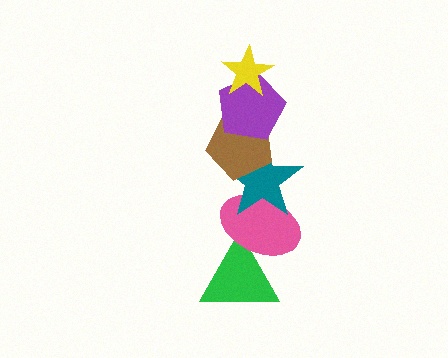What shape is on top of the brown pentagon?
The purple pentagon is on top of the brown pentagon.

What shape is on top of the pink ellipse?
The teal star is on top of the pink ellipse.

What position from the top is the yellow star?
The yellow star is 1st from the top.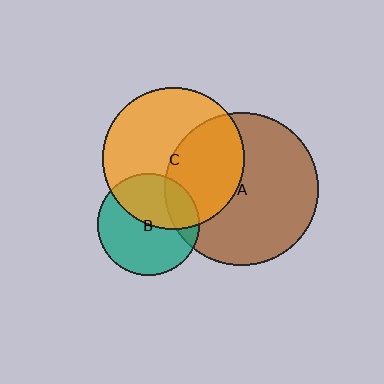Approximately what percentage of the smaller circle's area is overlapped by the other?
Approximately 20%.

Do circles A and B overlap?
Yes.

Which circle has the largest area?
Circle A (brown).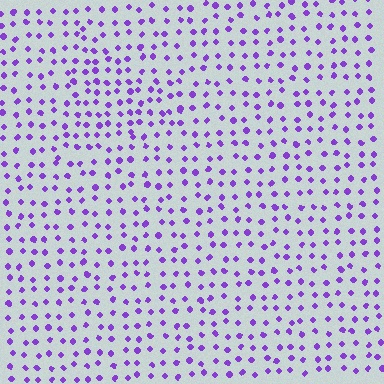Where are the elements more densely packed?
The elements are more densely packed inside the triangle boundary.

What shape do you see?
I see a triangle.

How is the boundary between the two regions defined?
The boundary is defined by a change in element density (approximately 1.4x ratio). All elements are the same color, size, and shape.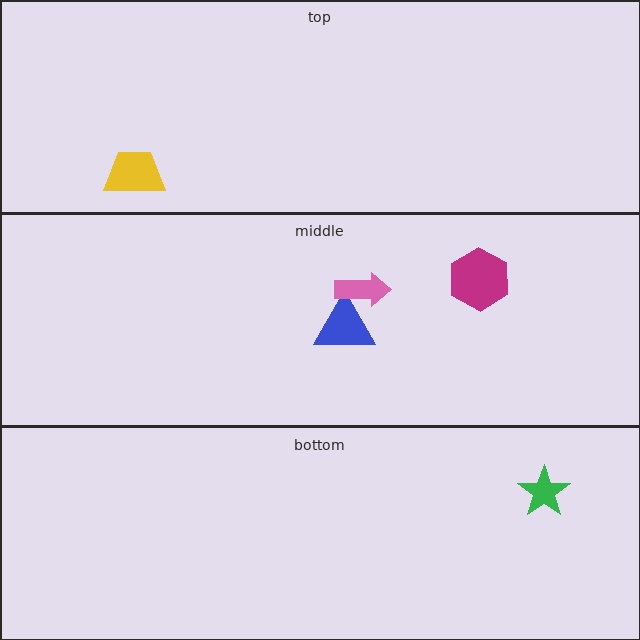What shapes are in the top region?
The yellow trapezoid.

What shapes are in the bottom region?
The green star.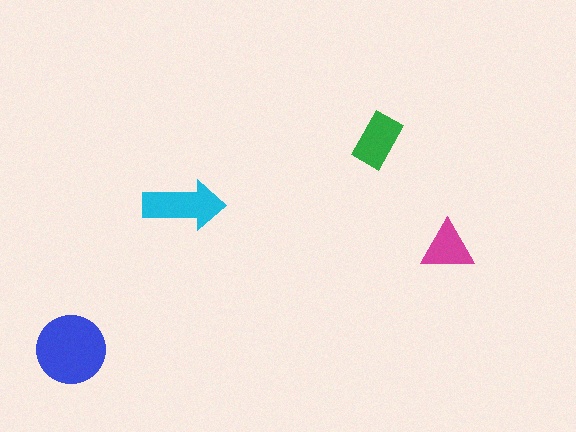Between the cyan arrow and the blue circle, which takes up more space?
The blue circle.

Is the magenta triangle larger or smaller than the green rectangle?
Smaller.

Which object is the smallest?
The magenta triangle.